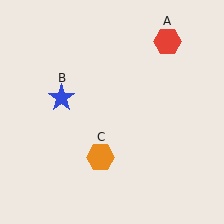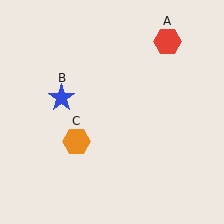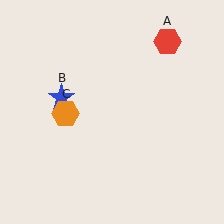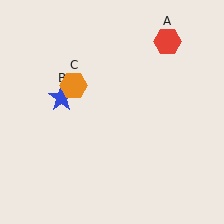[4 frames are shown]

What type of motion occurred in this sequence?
The orange hexagon (object C) rotated clockwise around the center of the scene.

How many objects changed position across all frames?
1 object changed position: orange hexagon (object C).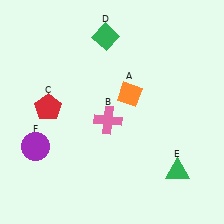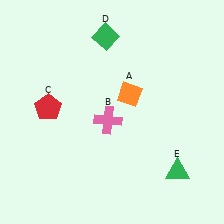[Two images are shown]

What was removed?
The purple circle (F) was removed in Image 2.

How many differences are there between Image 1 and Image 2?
There is 1 difference between the two images.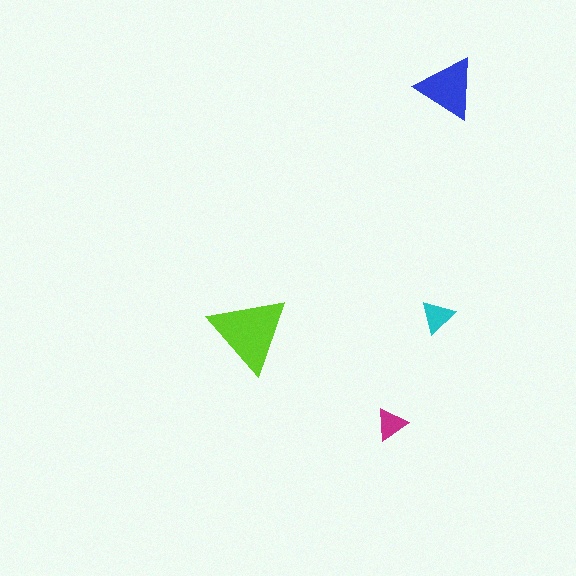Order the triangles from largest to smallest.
the lime one, the blue one, the cyan one, the magenta one.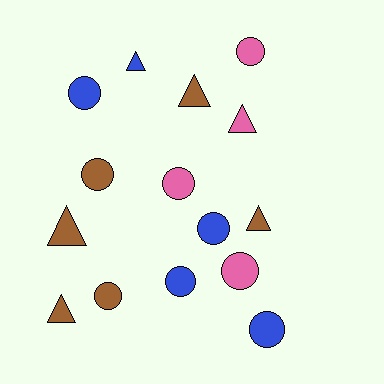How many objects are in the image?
There are 15 objects.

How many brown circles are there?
There are 2 brown circles.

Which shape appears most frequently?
Circle, with 9 objects.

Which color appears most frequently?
Brown, with 6 objects.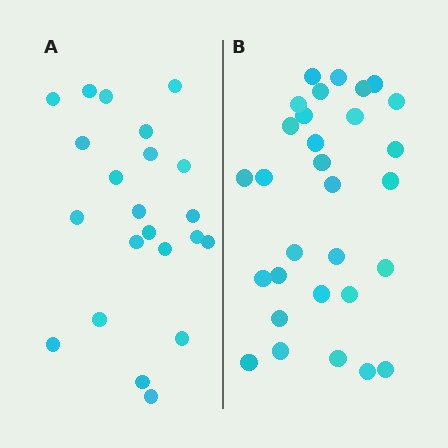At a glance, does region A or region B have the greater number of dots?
Region B (the right region) has more dots.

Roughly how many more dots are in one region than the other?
Region B has roughly 8 or so more dots than region A.